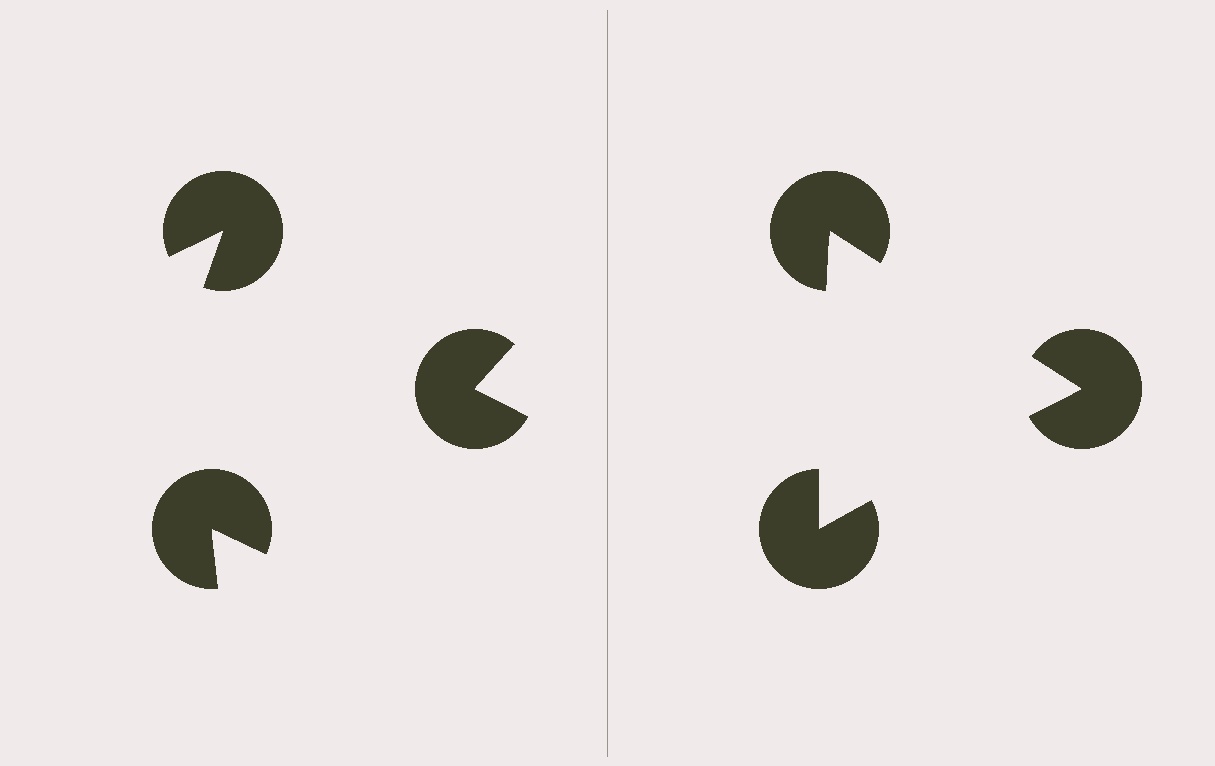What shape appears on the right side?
An illusory triangle.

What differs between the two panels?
The pac-man discs are positioned identically on both sides; only the wedge orientations differ. On the right they align to a triangle; on the left they are misaligned.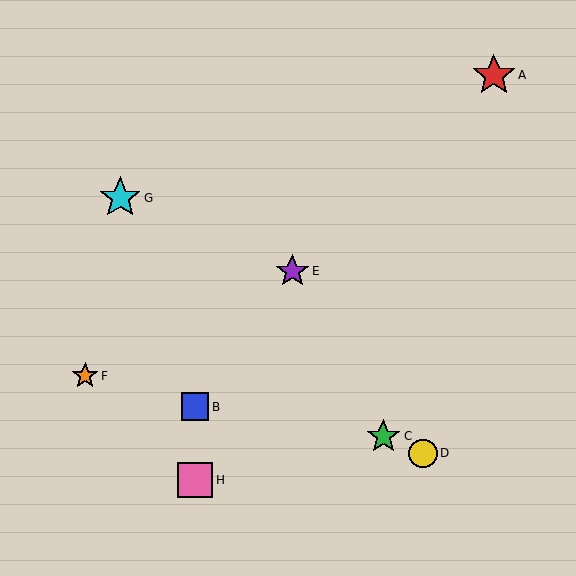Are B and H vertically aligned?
Yes, both are at x≈195.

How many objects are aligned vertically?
2 objects (B, H) are aligned vertically.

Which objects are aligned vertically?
Objects B, H are aligned vertically.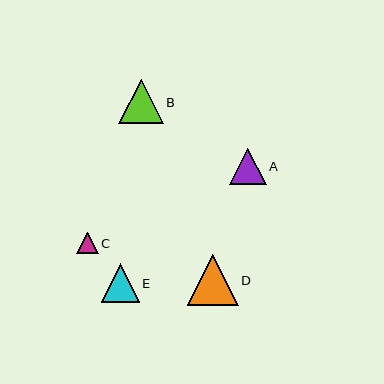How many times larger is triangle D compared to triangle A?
Triangle D is approximately 1.4 times the size of triangle A.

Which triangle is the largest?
Triangle D is the largest with a size of approximately 51 pixels.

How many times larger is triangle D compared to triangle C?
Triangle D is approximately 2.4 times the size of triangle C.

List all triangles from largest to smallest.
From largest to smallest: D, B, E, A, C.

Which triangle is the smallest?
Triangle C is the smallest with a size of approximately 21 pixels.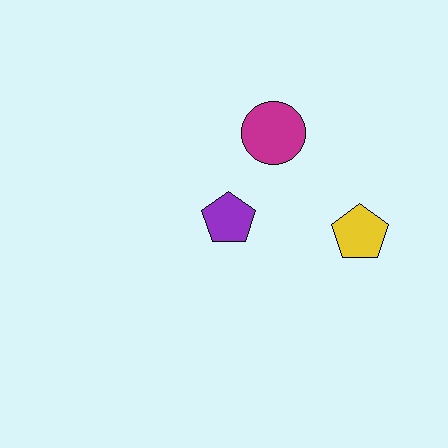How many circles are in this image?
There is 1 circle.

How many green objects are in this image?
There are no green objects.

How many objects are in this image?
There are 3 objects.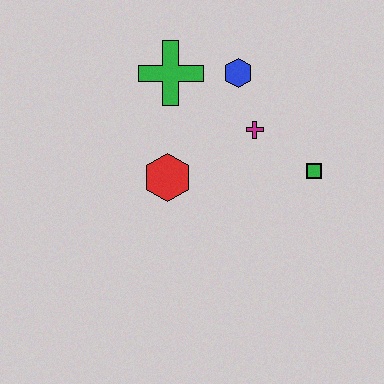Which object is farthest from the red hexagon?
The green square is farthest from the red hexagon.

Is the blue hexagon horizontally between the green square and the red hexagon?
Yes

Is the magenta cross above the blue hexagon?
No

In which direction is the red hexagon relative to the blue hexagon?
The red hexagon is below the blue hexagon.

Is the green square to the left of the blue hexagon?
No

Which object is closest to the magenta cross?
The blue hexagon is closest to the magenta cross.